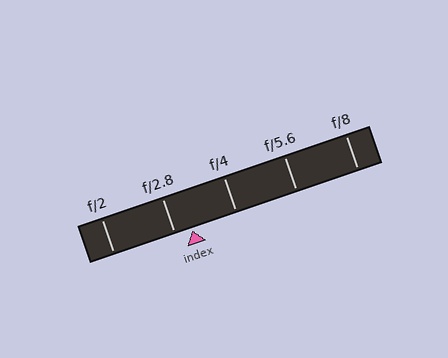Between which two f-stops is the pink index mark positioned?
The index mark is between f/2.8 and f/4.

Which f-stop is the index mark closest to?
The index mark is closest to f/2.8.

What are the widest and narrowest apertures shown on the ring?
The widest aperture shown is f/2 and the narrowest is f/8.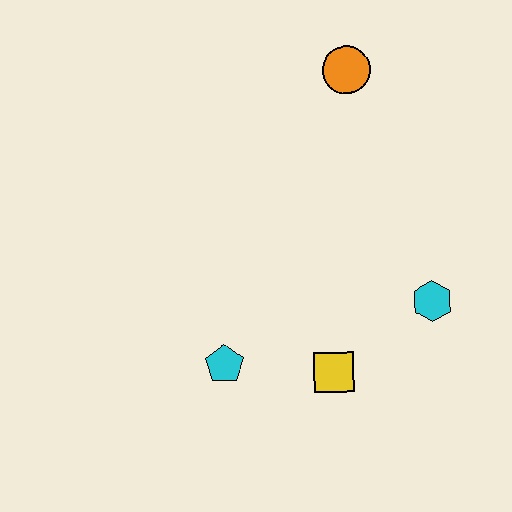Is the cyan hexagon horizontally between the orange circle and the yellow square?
No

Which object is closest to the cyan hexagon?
The yellow square is closest to the cyan hexagon.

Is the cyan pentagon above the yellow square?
Yes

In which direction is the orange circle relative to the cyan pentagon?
The orange circle is above the cyan pentagon.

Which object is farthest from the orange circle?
The cyan pentagon is farthest from the orange circle.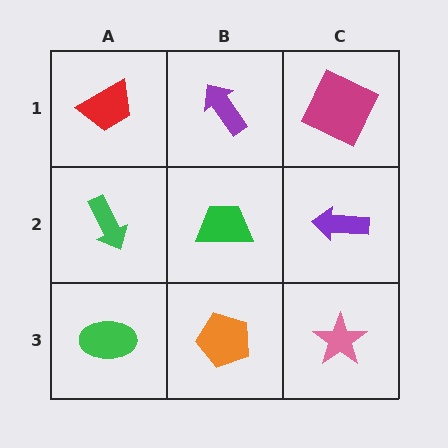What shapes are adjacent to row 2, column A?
A red trapezoid (row 1, column A), a green ellipse (row 3, column A), a green trapezoid (row 2, column B).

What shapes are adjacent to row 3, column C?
A purple arrow (row 2, column C), an orange pentagon (row 3, column B).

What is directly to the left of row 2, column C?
A green trapezoid.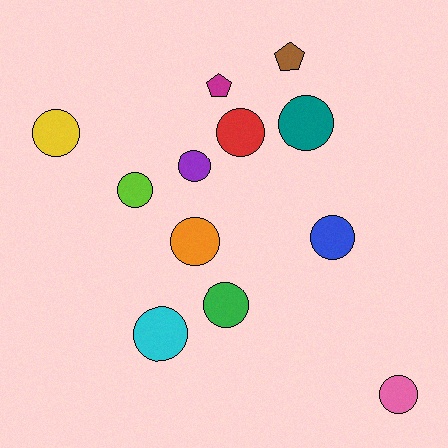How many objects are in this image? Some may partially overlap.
There are 12 objects.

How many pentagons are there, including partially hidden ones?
There are 2 pentagons.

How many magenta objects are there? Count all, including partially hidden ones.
There is 1 magenta object.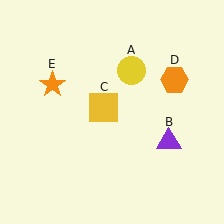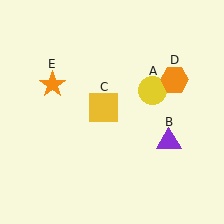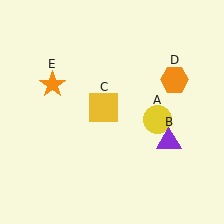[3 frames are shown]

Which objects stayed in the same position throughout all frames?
Purple triangle (object B) and yellow square (object C) and orange hexagon (object D) and orange star (object E) remained stationary.